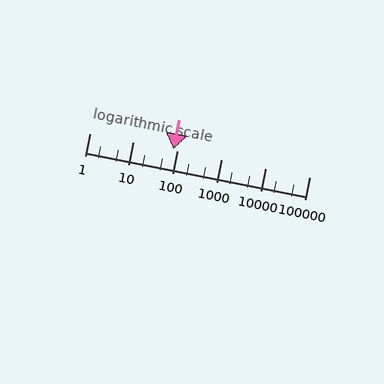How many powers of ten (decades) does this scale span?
The scale spans 5 decades, from 1 to 100000.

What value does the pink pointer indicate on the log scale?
The pointer indicates approximately 83.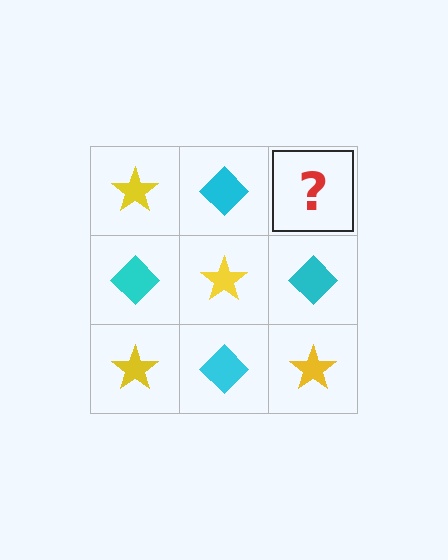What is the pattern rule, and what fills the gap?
The rule is that it alternates yellow star and cyan diamond in a checkerboard pattern. The gap should be filled with a yellow star.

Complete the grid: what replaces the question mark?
The question mark should be replaced with a yellow star.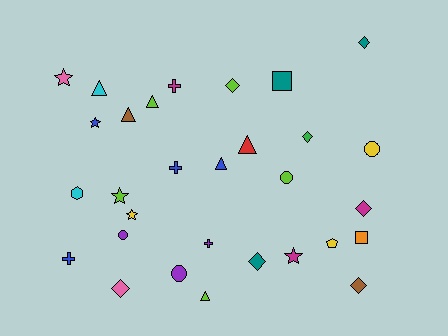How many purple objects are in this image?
There are 3 purple objects.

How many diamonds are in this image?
There are 7 diamonds.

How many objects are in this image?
There are 30 objects.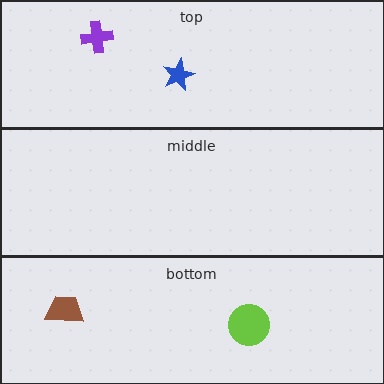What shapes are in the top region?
The blue star, the purple cross.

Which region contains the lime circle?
The bottom region.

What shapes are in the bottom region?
The brown trapezoid, the lime circle.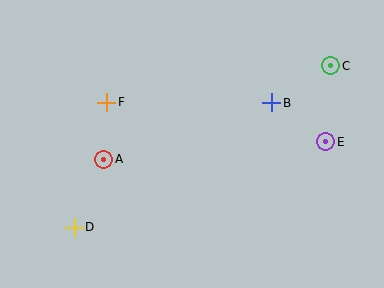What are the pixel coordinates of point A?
Point A is at (104, 159).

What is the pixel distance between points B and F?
The distance between B and F is 165 pixels.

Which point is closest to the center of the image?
Point A at (104, 159) is closest to the center.